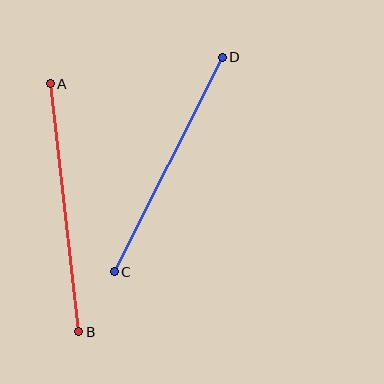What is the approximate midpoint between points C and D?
The midpoint is at approximately (168, 164) pixels.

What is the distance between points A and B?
The distance is approximately 250 pixels.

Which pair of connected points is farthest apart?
Points A and B are farthest apart.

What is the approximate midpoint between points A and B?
The midpoint is at approximately (65, 208) pixels.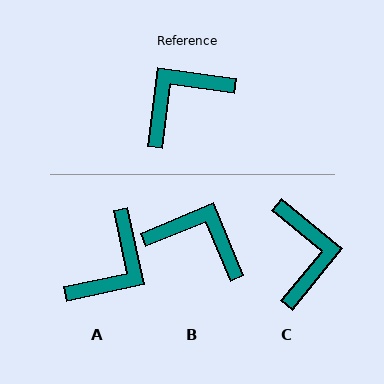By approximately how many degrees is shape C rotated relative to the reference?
Approximately 122 degrees clockwise.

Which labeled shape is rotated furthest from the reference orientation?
A, about 160 degrees away.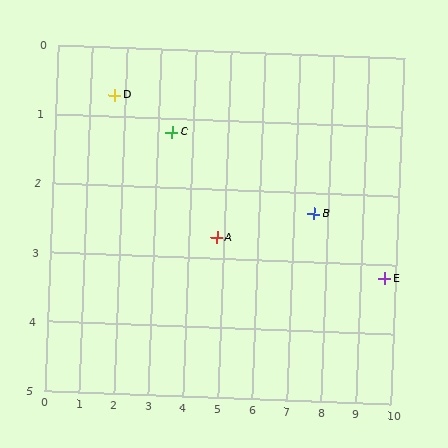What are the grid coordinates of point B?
Point B is at approximately (7.6, 2.3).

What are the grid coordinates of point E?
Point E is at approximately (9.7, 3.2).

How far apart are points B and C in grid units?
Points B and C are about 4.3 grid units apart.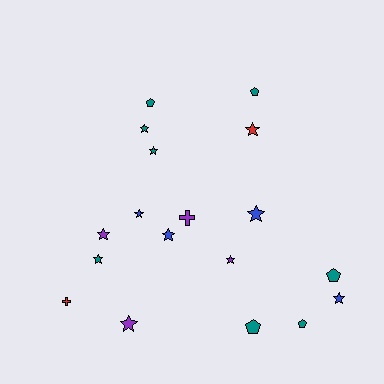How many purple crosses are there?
There is 1 purple cross.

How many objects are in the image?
There are 18 objects.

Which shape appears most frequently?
Star, with 11 objects.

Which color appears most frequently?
Teal, with 8 objects.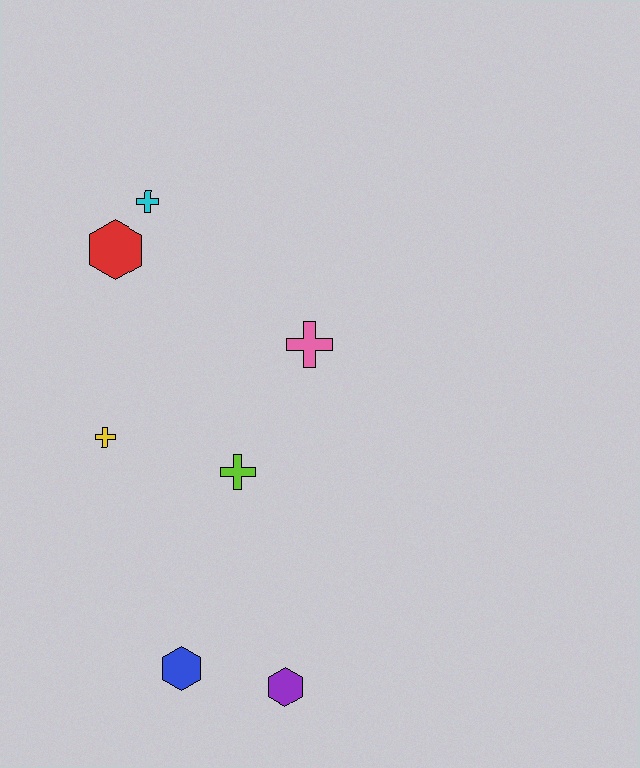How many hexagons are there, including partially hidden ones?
There are 3 hexagons.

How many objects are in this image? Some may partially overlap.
There are 7 objects.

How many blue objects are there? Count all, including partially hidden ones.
There is 1 blue object.